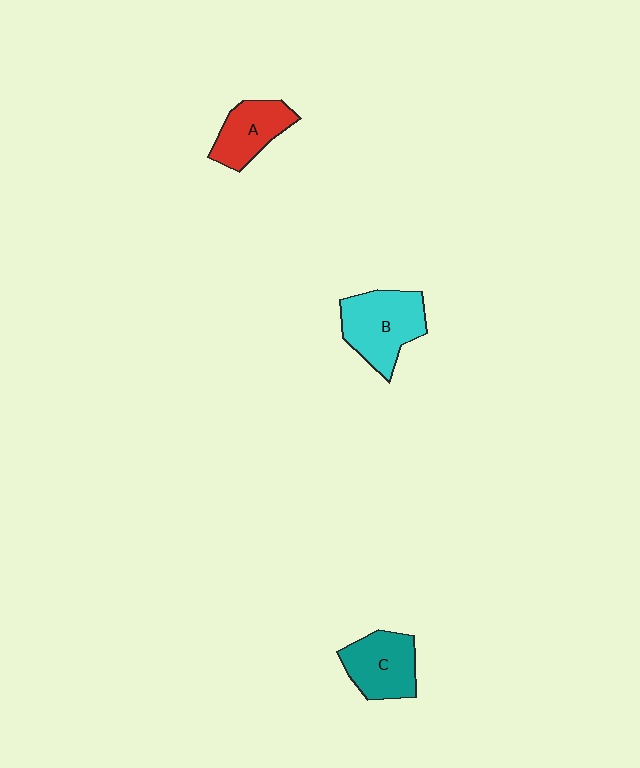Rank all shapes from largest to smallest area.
From largest to smallest: B (cyan), C (teal), A (red).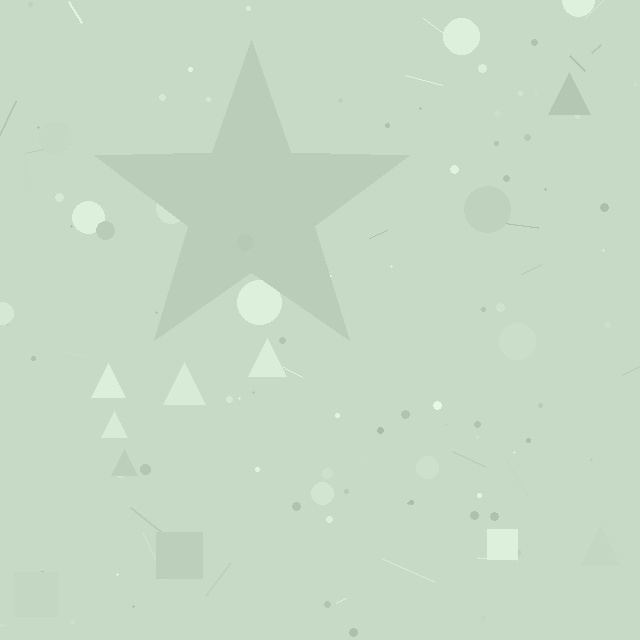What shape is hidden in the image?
A star is hidden in the image.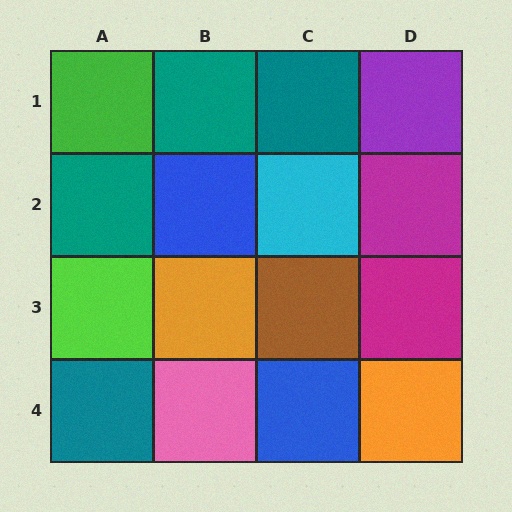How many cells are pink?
1 cell is pink.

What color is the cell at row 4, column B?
Pink.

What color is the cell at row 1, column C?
Teal.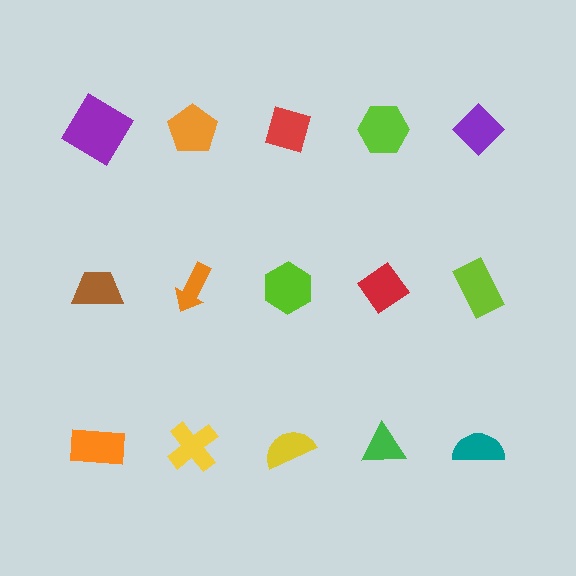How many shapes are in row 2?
5 shapes.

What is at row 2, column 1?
A brown trapezoid.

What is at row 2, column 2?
An orange arrow.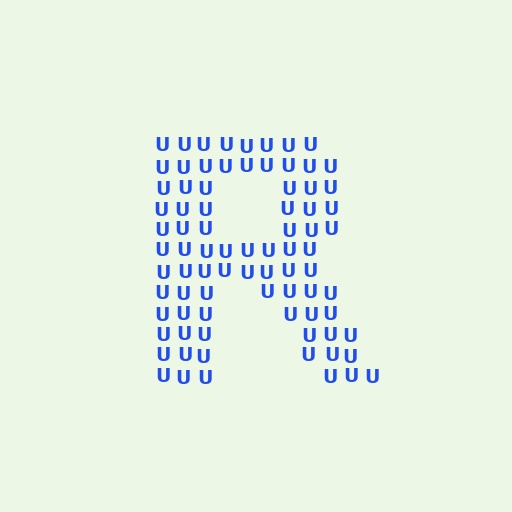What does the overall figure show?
The overall figure shows the letter R.